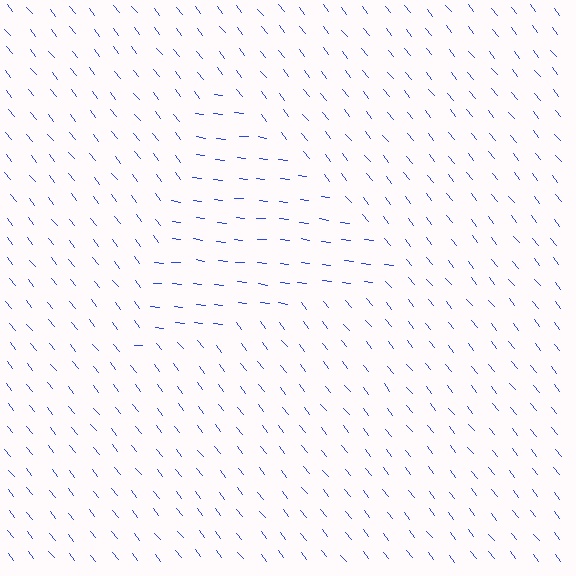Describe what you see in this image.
The image is filled with small blue line segments. A triangle region in the image has lines oriented differently from the surrounding lines, creating a visible texture boundary.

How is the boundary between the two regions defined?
The boundary is defined purely by a change in line orientation (approximately 45 degrees difference). All lines are the same color and thickness.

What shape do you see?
I see a triangle.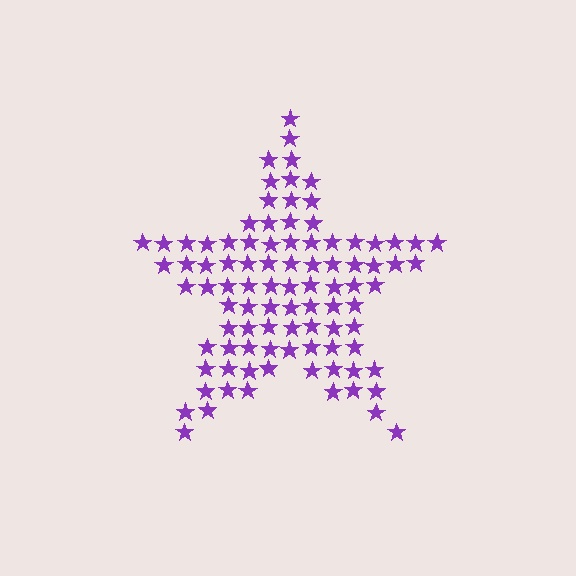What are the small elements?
The small elements are stars.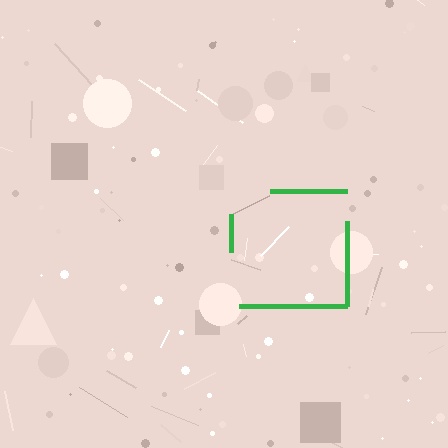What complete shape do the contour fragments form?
The contour fragments form a square.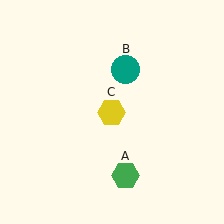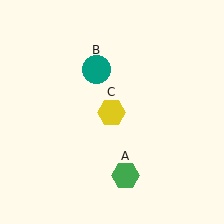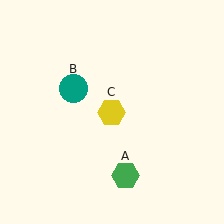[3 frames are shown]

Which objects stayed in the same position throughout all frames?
Green hexagon (object A) and yellow hexagon (object C) remained stationary.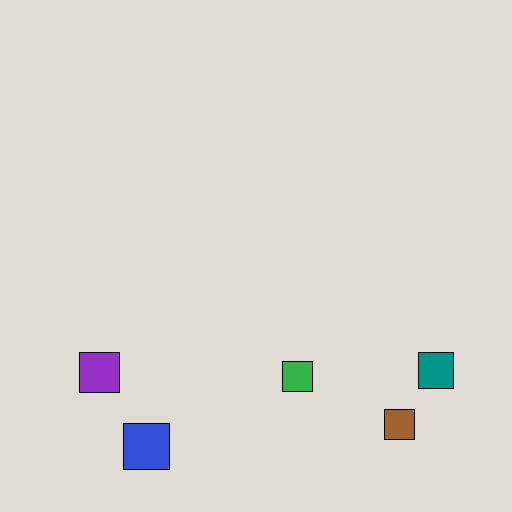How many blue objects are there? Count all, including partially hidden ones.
There is 1 blue object.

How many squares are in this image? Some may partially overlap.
There are 5 squares.